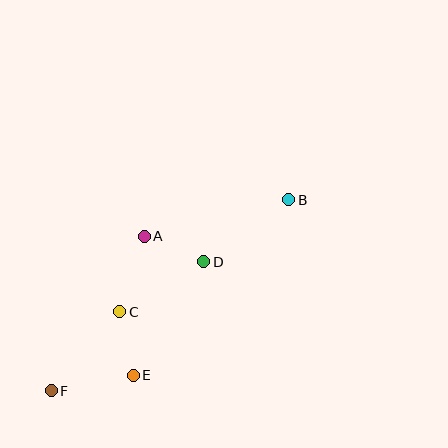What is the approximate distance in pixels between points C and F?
The distance between C and F is approximately 105 pixels.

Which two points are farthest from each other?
Points B and F are farthest from each other.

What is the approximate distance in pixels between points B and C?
The distance between B and C is approximately 202 pixels.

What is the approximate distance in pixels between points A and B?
The distance between A and B is approximately 149 pixels.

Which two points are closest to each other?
Points A and D are closest to each other.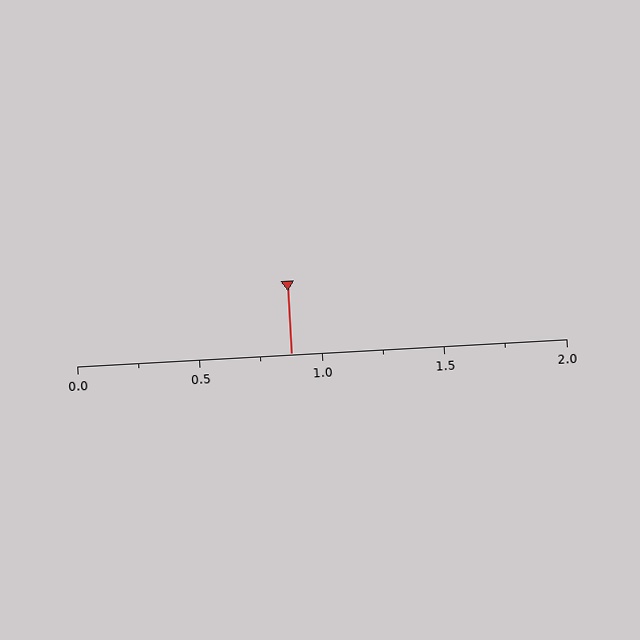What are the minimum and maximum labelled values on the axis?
The axis runs from 0.0 to 2.0.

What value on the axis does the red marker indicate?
The marker indicates approximately 0.88.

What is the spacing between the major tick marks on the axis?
The major ticks are spaced 0.5 apart.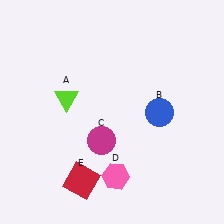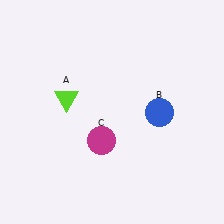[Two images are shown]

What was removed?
The pink hexagon (D), the red square (E) were removed in Image 2.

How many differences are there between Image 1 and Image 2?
There are 2 differences between the two images.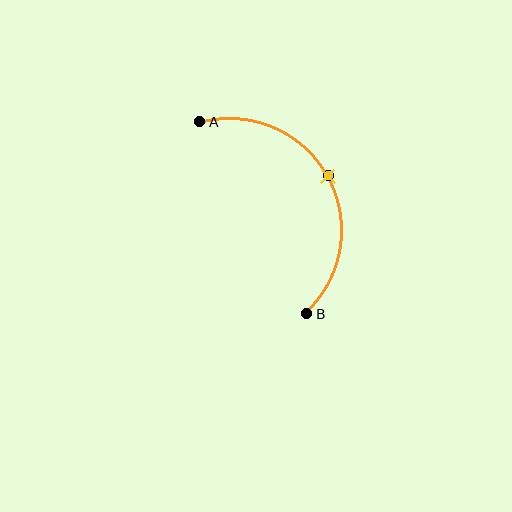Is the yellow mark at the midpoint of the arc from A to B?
Yes. The yellow mark lies on the arc at equal arc-length from both A and B — it is the arc midpoint.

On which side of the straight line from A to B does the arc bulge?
The arc bulges to the right of the straight line connecting A and B.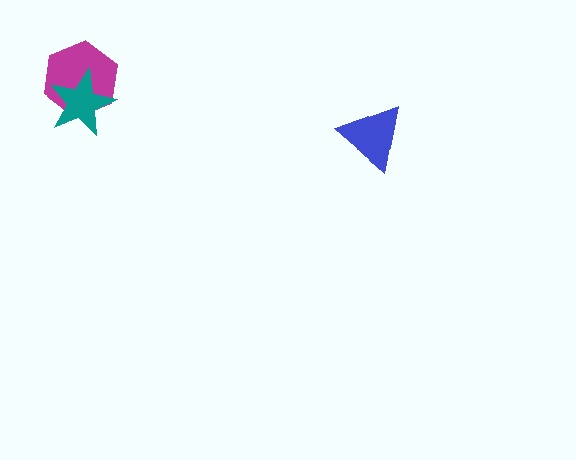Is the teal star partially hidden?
No, no other shape covers it.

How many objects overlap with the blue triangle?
0 objects overlap with the blue triangle.